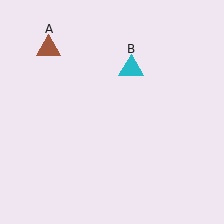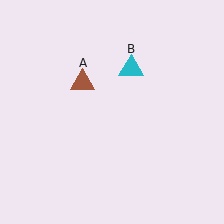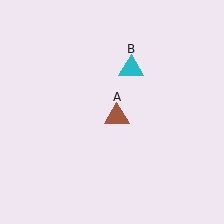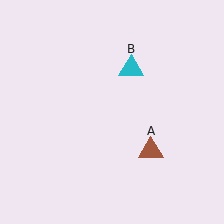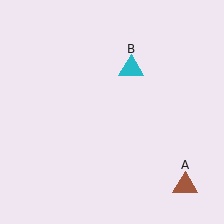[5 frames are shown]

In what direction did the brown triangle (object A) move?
The brown triangle (object A) moved down and to the right.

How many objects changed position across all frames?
1 object changed position: brown triangle (object A).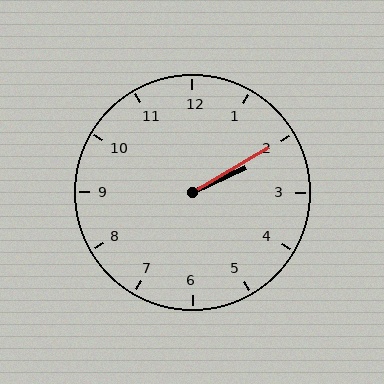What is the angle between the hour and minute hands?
Approximately 5 degrees.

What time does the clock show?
2:10.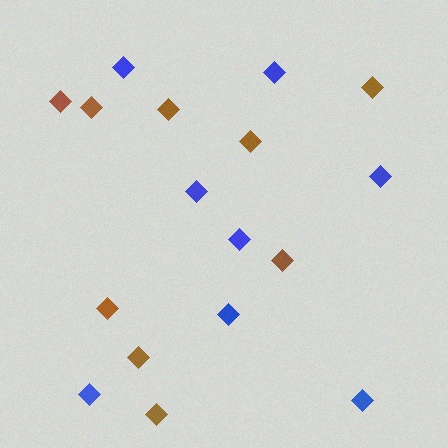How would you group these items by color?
There are 2 groups: one group of blue diamonds (8) and one group of brown diamonds (9).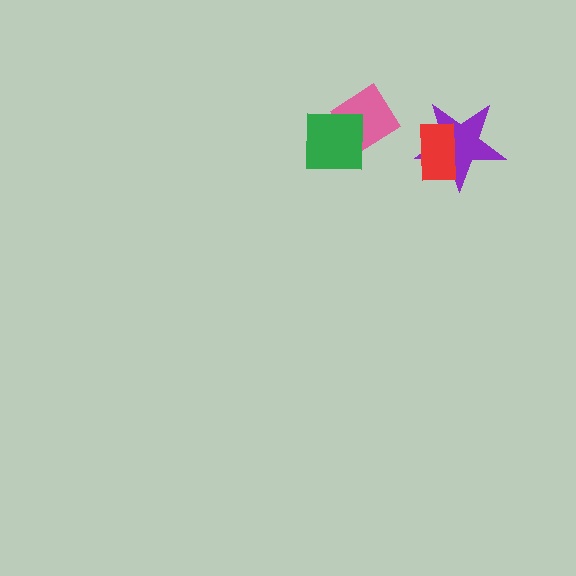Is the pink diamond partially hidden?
Yes, it is partially covered by another shape.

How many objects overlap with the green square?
1 object overlaps with the green square.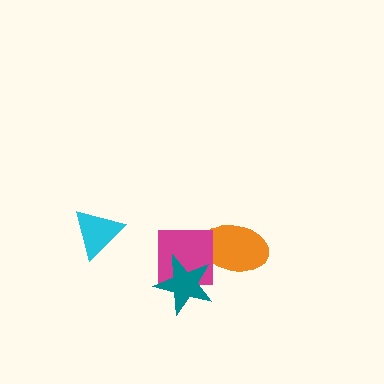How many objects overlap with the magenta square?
2 objects overlap with the magenta square.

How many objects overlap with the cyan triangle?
0 objects overlap with the cyan triangle.